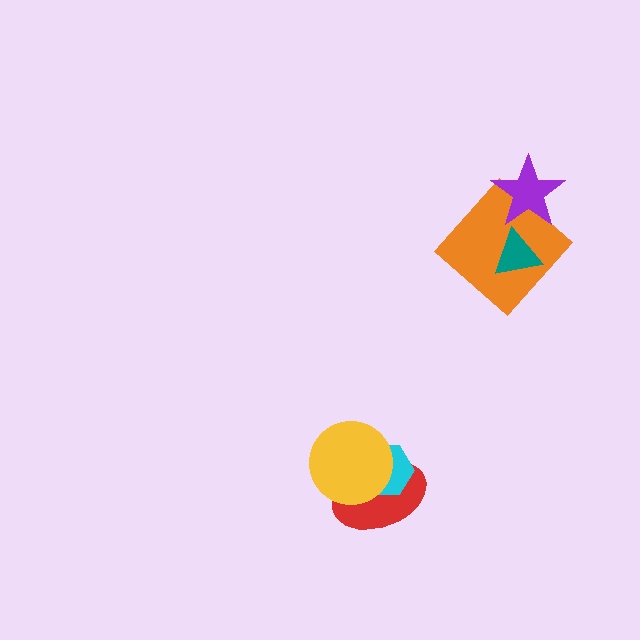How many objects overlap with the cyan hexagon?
2 objects overlap with the cyan hexagon.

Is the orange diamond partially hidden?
Yes, it is partially covered by another shape.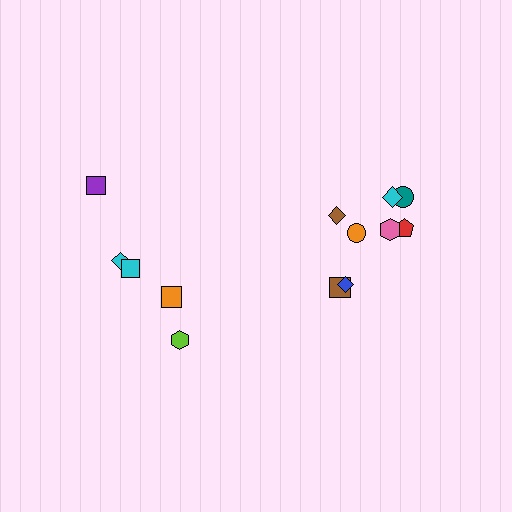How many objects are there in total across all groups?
There are 13 objects.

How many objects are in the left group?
There are 5 objects.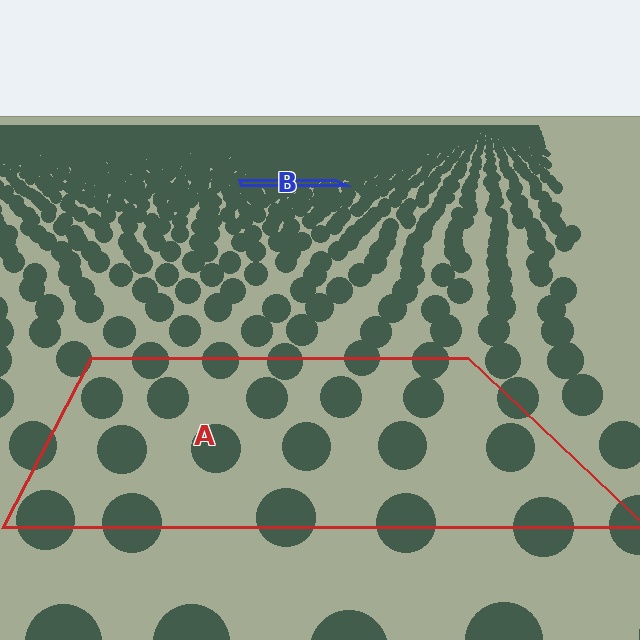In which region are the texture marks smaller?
The texture marks are smaller in region B, because it is farther away.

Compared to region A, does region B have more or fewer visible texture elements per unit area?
Region B has more texture elements per unit area — they are packed more densely because it is farther away.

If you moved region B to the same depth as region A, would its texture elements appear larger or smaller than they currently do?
They would appear larger. At a closer depth, the same texture elements are projected at a bigger on-screen size.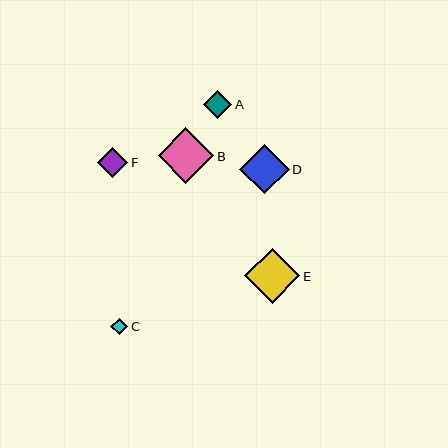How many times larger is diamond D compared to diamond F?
Diamond D is approximately 1.6 times the size of diamond F.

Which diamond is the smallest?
Diamond C is the smallest with a size of approximately 17 pixels.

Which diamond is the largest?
Diamond B is the largest with a size of approximately 56 pixels.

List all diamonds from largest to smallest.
From largest to smallest: B, E, D, F, A, C.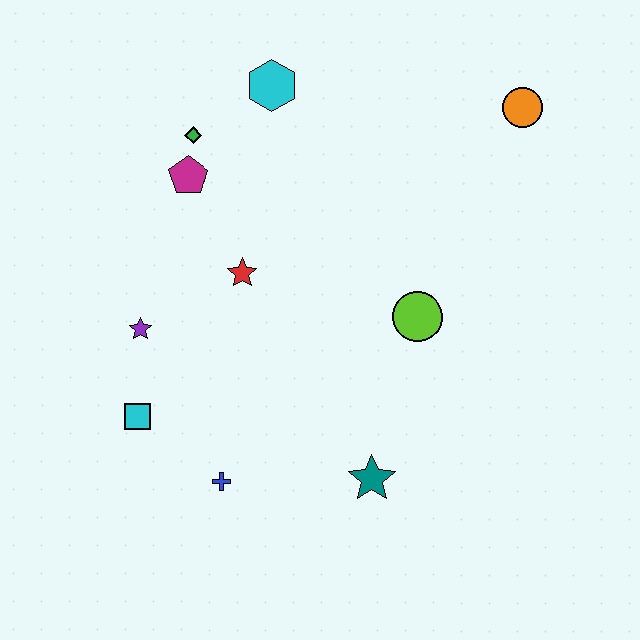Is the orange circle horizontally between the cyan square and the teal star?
No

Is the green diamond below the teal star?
No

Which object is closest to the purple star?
The cyan square is closest to the purple star.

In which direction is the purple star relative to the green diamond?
The purple star is below the green diamond.